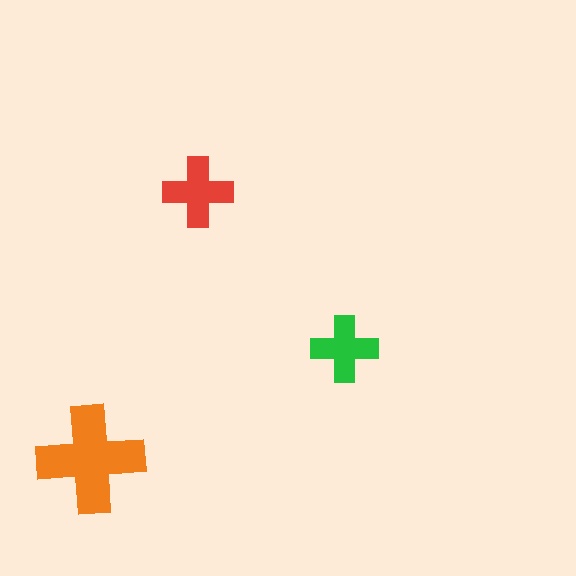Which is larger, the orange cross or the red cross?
The orange one.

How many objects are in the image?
There are 3 objects in the image.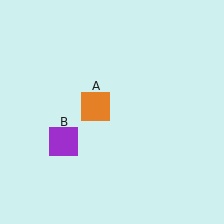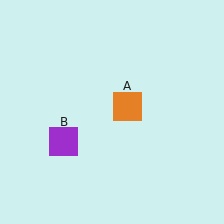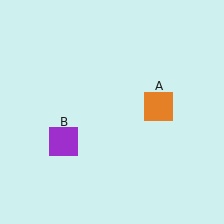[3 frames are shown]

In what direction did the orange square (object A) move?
The orange square (object A) moved right.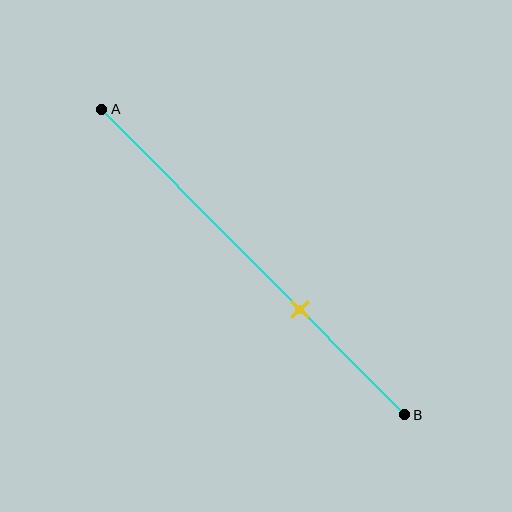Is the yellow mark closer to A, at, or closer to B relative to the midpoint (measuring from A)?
The yellow mark is closer to point B than the midpoint of segment AB.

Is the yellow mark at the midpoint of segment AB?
No, the mark is at about 65% from A, not at the 50% midpoint.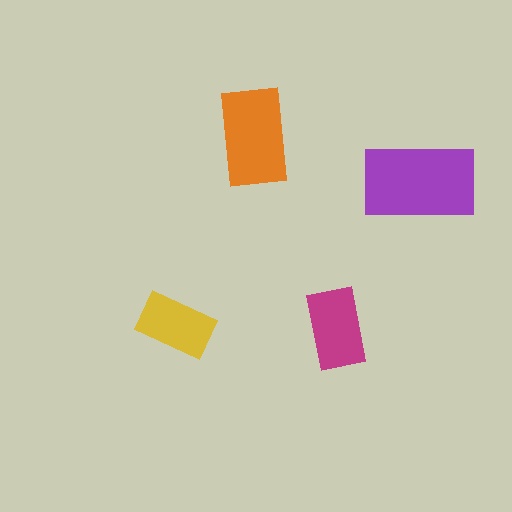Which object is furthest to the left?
The yellow rectangle is leftmost.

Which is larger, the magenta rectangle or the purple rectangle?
The purple one.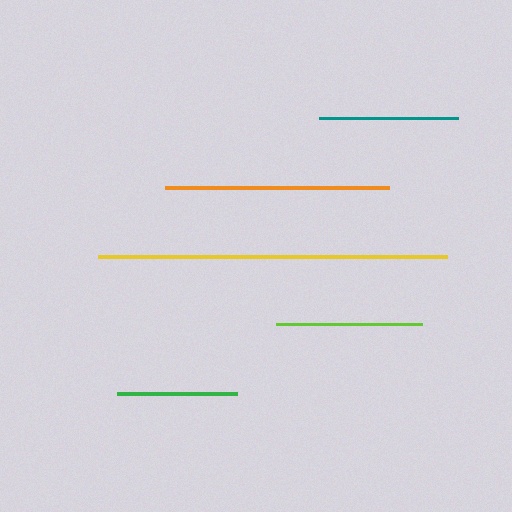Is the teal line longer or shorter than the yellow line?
The yellow line is longer than the teal line.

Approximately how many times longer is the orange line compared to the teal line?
The orange line is approximately 1.6 times the length of the teal line.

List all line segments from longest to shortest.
From longest to shortest: yellow, orange, lime, teal, green.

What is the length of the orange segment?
The orange segment is approximately 225 pixels long.